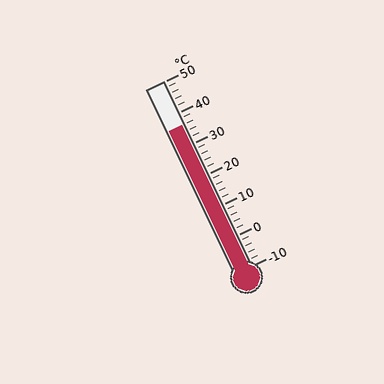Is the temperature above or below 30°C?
The temperature is above 30°C.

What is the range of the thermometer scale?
The thermometer scale ranges from -10°C to 50°C.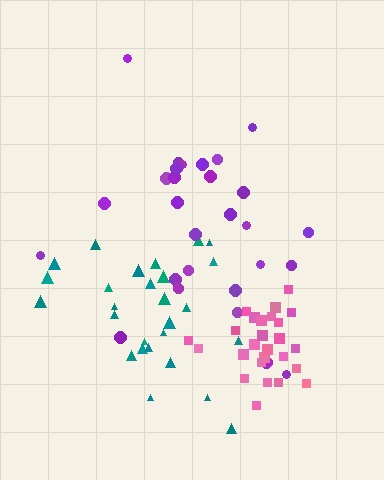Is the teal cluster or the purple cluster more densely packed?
Teal.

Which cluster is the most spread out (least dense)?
Purple.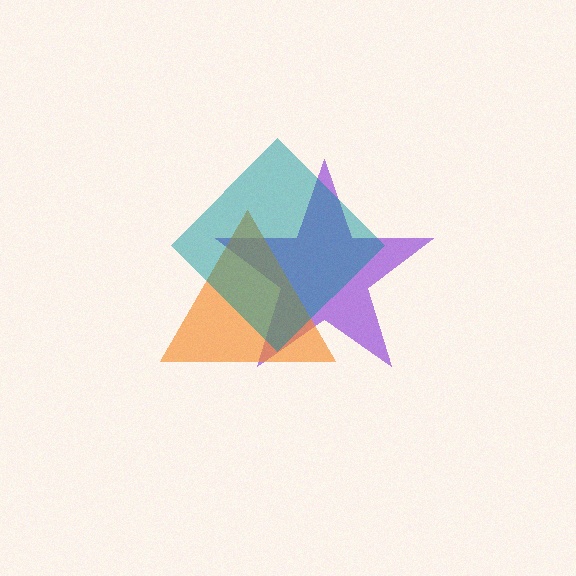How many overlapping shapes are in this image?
There are 3 overlapping shapes in the image.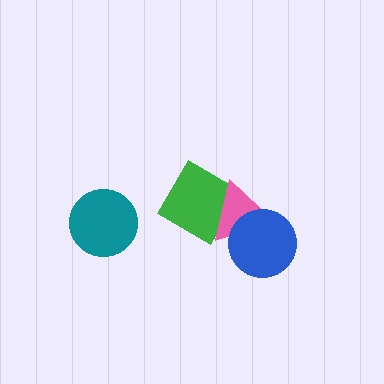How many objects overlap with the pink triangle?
2 objects overlap with the pink triangle.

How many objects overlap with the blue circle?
1 object overlaps with the blue circle.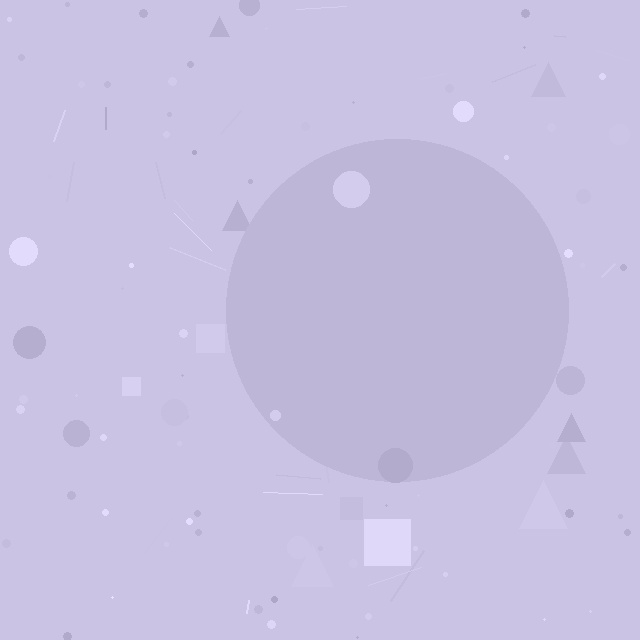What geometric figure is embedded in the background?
A circle is embedded in the background.